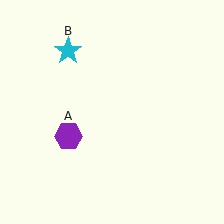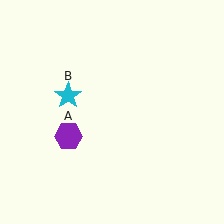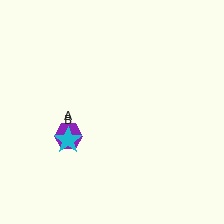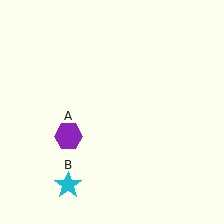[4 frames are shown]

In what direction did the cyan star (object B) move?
The cyan star (object B) moved down.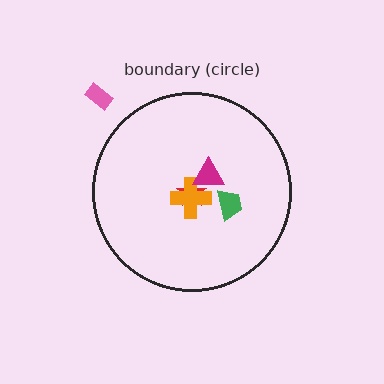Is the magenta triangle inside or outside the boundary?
Inside.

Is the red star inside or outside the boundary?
Inside.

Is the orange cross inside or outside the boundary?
Inside.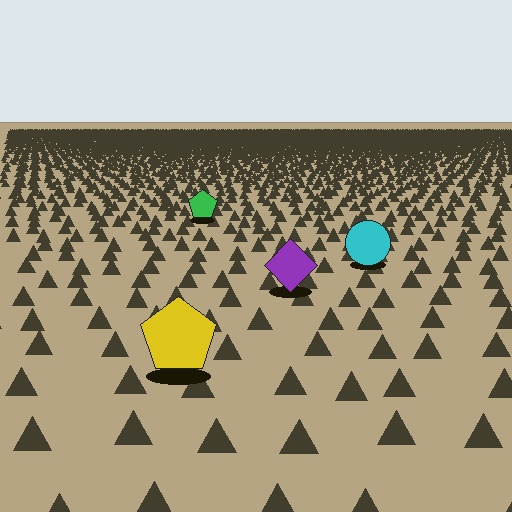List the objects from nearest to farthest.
From nearest to farthest: the yellow pentagon, the purple diamond, the cyan circle, the green pentagon.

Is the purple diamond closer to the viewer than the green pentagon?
Yes. The purple diamond is closer — you can tell from the texture gradient: the ground texture is coarser near it.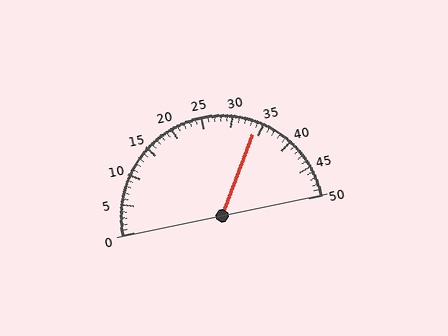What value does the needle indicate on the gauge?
The needle indicates approximately 34.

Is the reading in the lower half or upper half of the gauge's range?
The reading is in the upper half of the range (0 to 50).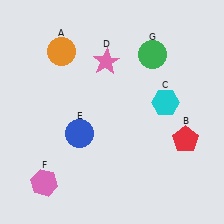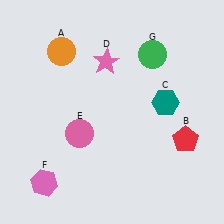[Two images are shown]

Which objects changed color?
C changed from cyan to teal. E changed from blue to pink.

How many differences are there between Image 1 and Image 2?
There are 2 differences between the two images.